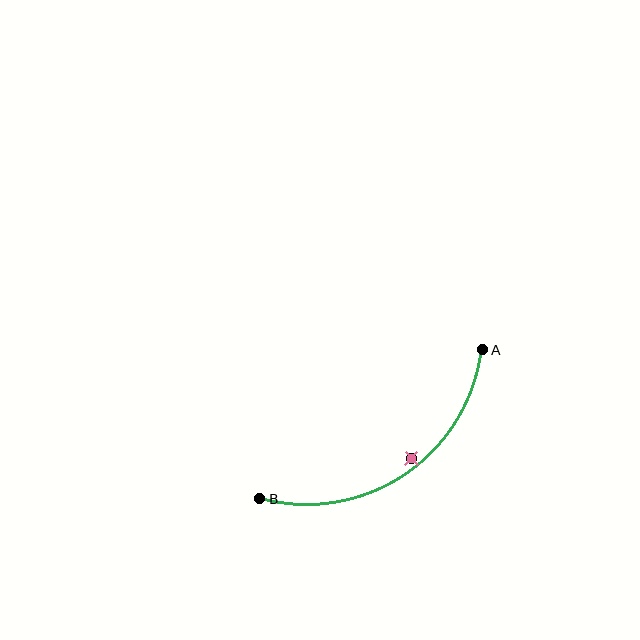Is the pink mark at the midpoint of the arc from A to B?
No — the pink mark does not lie on the arc at all. It sits slightly inside the curve.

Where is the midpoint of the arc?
The arc midpoint is the point on the curve farthest from the straight line joining A and B. It sits below and to the right of that line.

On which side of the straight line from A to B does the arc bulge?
The arc bulges below and to the right of the straight line connecting A and B.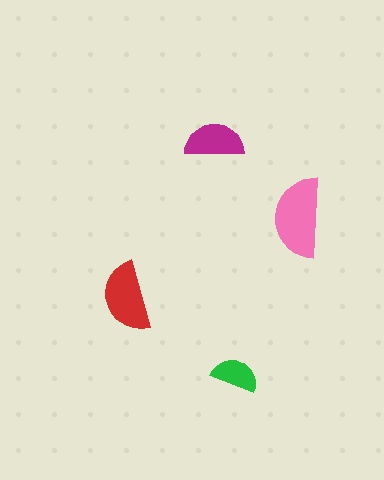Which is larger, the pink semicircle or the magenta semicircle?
The pink one.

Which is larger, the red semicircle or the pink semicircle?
The pink one.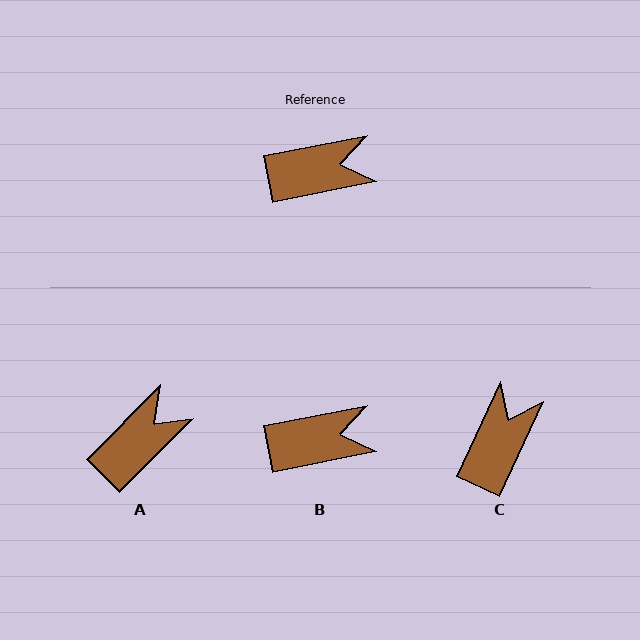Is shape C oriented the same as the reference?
No, it is off by about 54 degrees.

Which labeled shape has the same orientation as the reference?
B.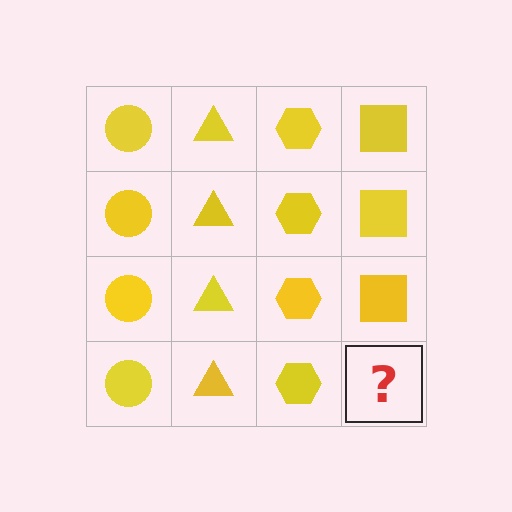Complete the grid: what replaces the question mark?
The question mark should be replaced with a yellow square.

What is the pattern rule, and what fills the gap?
The rule is that each column has a consistent shape. The gap should be filled with a yellow square.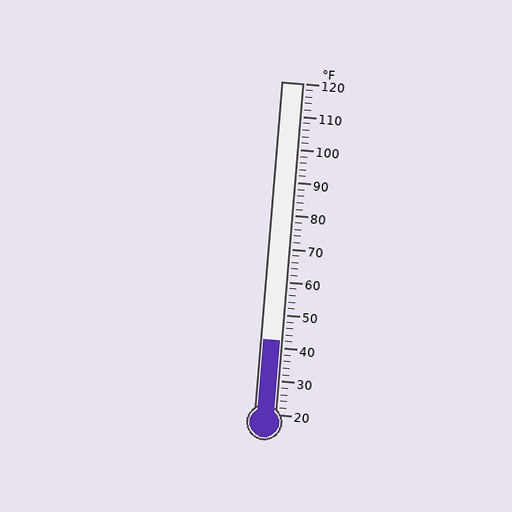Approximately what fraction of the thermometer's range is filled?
The thermometer is filled to approximately 20% of its range.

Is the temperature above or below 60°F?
The temperature is below 60°F.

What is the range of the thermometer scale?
The thermometer scale ranges from 20°F to 120°F.